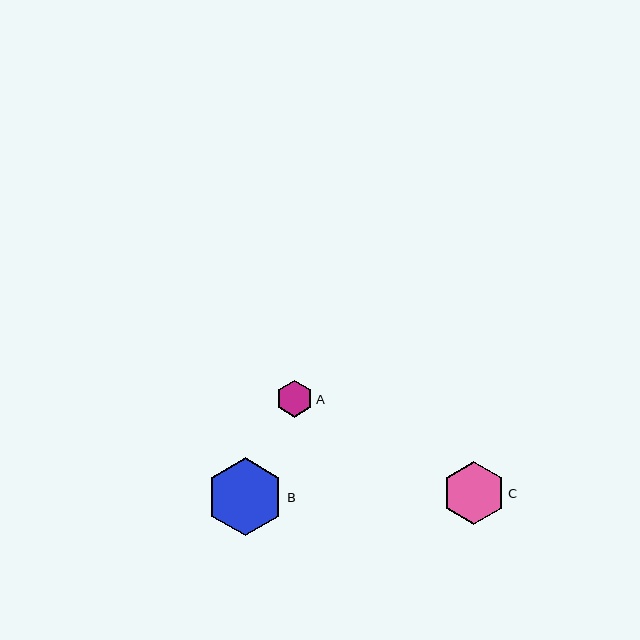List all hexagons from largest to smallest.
From largest to smallest: B, C, A.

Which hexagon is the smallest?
Hexagon A is the smallest with a size of approximately 37 pixels.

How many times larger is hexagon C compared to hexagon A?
Hexagon C is approximately 1.7 times the size of hexagon A.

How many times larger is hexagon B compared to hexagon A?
Hexagon B is approximately 2.1 times the size of hexagon A.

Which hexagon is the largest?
Hexagon B is the largest with a size of approximately 78 pixels.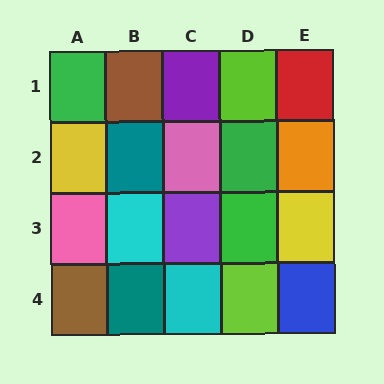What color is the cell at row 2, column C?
Pink.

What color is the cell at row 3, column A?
Pink.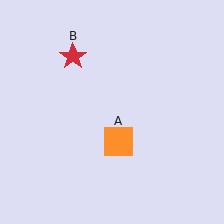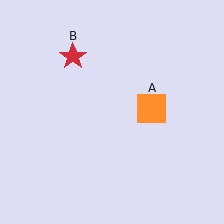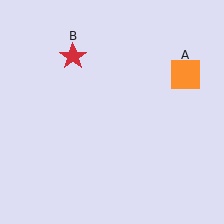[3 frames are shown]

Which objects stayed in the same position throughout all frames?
Red star (object B) remained stationary.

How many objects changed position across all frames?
1 object changed position: orange square (object A).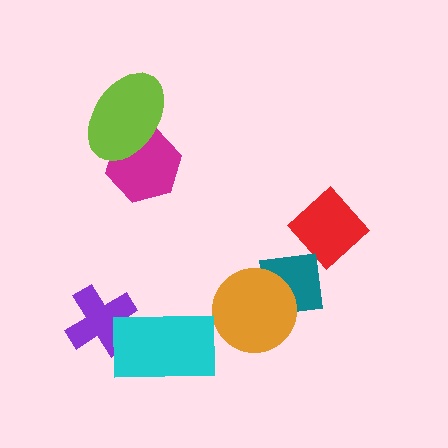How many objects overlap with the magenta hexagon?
1 object overlaps with the magenta hexagon.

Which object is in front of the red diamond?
The teal square is in front of the red diamond.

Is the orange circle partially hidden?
No, no other shape covers it.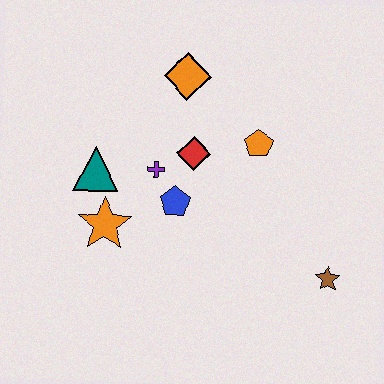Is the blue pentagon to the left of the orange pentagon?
Yes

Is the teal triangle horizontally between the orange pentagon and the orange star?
No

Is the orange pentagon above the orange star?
Yes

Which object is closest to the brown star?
The orange pentagon is closest to the brown star.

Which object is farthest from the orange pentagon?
The orange star is farthest from the orange pentagon.